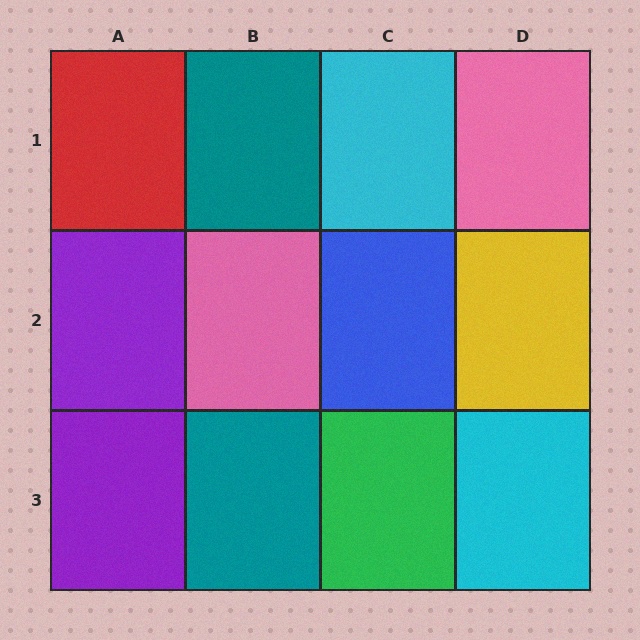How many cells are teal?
2 cells are teal.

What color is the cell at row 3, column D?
Cyan.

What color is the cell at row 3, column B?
Teal.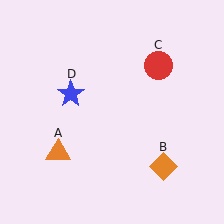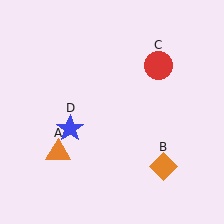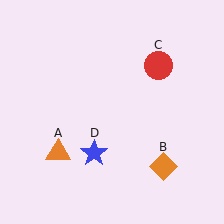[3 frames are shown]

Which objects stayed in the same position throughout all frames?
Orange triangle (object A) and orange diamond (object B) and red circle (object C) remained stationary.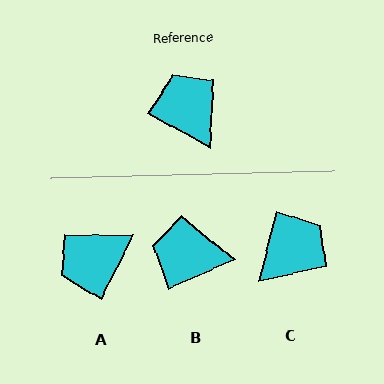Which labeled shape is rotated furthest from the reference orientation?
A, about 92 degrees away.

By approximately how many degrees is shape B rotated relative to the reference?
Approximately 54 degrees counter-clockwise.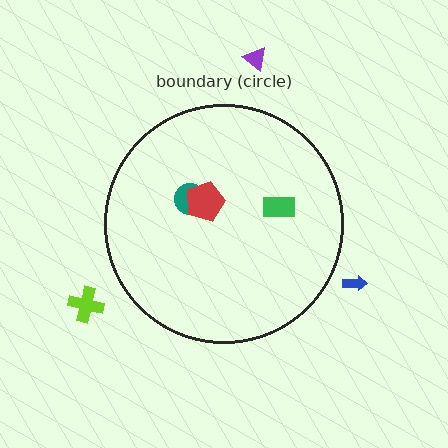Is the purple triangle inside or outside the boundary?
Outside.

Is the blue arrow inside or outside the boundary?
Outside.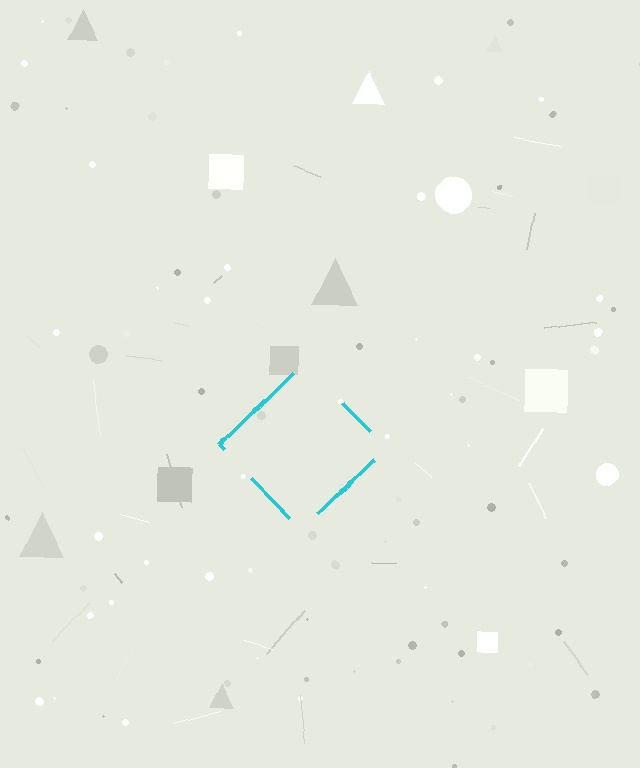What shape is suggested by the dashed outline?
The dashed outline suggests a diamond.